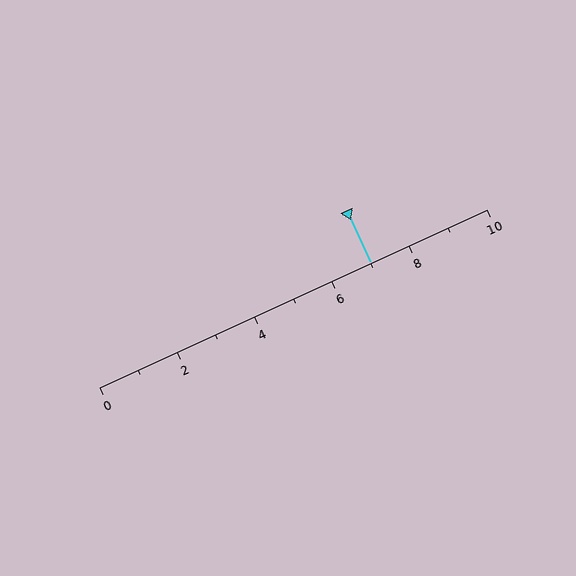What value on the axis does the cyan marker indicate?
The marker indicates approximately 7.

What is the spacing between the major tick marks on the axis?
The major ticks are spaced 2 apart.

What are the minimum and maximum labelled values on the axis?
The axis runs from 0 to 10.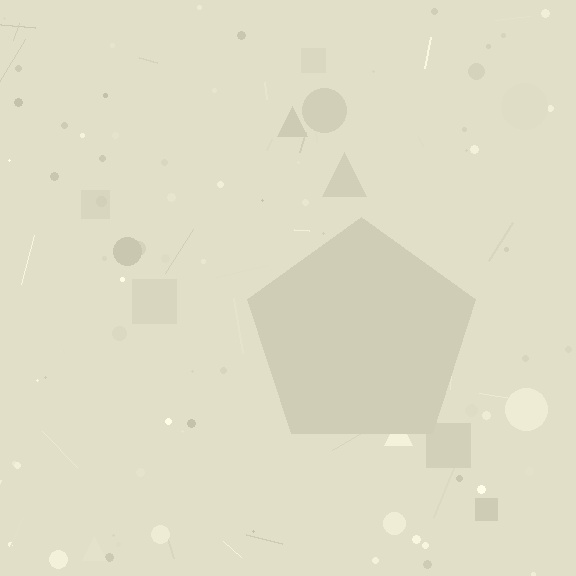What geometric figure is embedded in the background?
A pentagon is embedded in the background.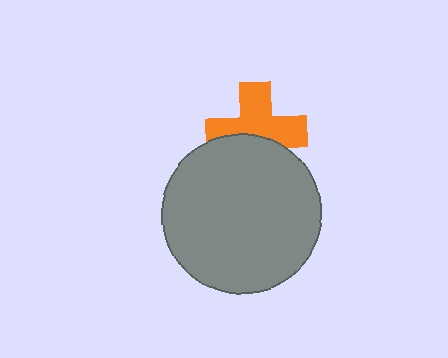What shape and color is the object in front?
The object in front is a gray circle.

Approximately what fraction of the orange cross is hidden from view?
Roughly 38% of the orange cross is hidden behind the gray circle.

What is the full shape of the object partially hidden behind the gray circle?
The partially hidden object is an orange cross.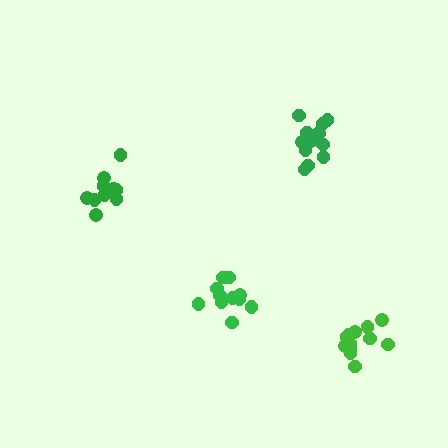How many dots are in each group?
Group 1: 13 dots, Group 2: 11 dots, Group 3: 13 dots, Group 4: 11 dots (48 total).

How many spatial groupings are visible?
There are 4 spatial groupings.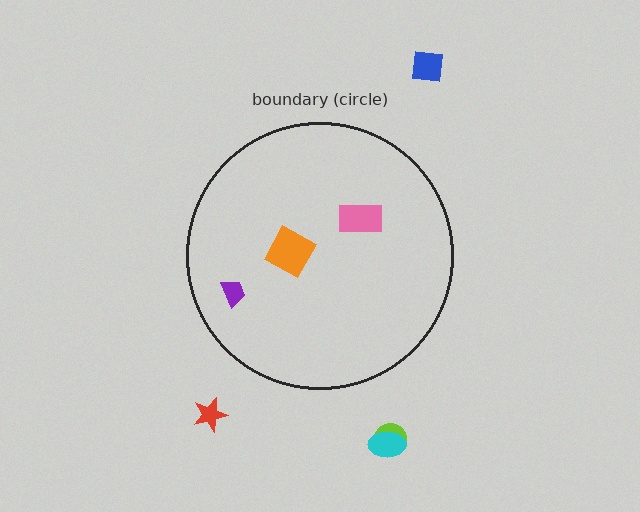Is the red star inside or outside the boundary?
Outside.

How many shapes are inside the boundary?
3 inside, 4 outside.